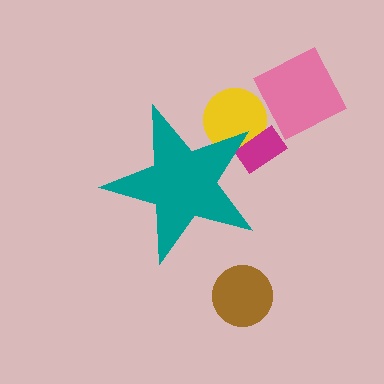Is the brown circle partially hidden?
No, the brown circle is fully visible.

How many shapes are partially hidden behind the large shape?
2 shapes are partially hidden.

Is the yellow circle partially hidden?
Yes, the yellow circle is partially hidden behind the teal star.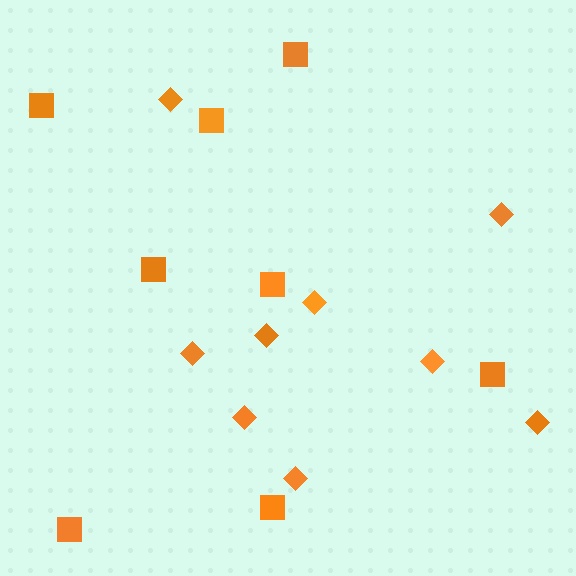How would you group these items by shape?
There are 2 groups: one group of diamonds (9) and one group of squares (8).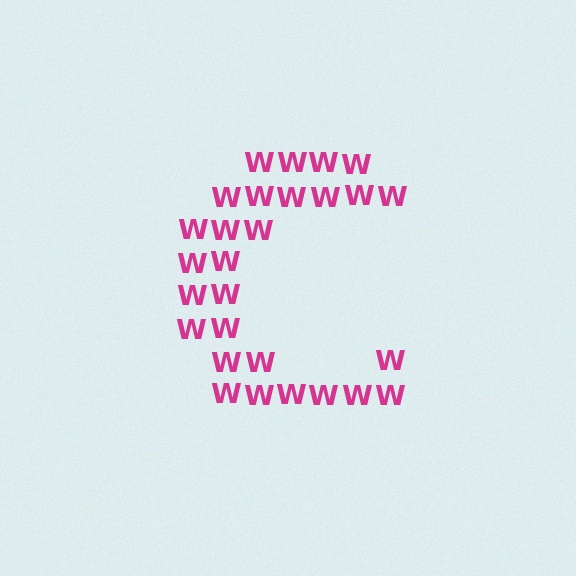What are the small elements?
The small elements are letter W's.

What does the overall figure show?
The overall figure shows the letter C.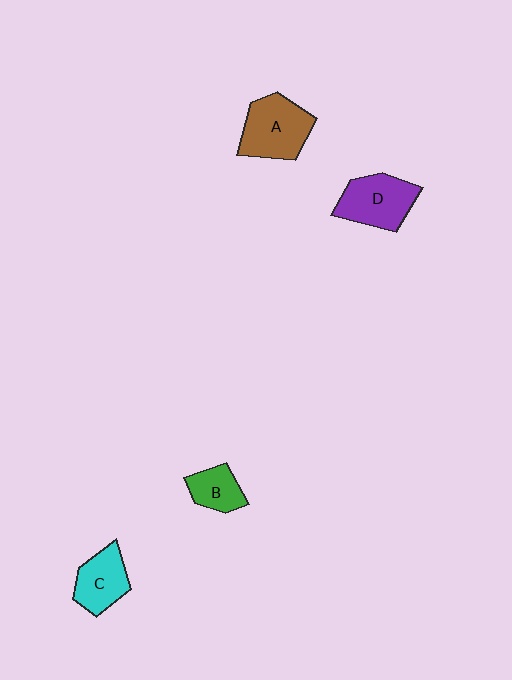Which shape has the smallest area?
Shape B (green).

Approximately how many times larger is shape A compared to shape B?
Approximately 1.8 times.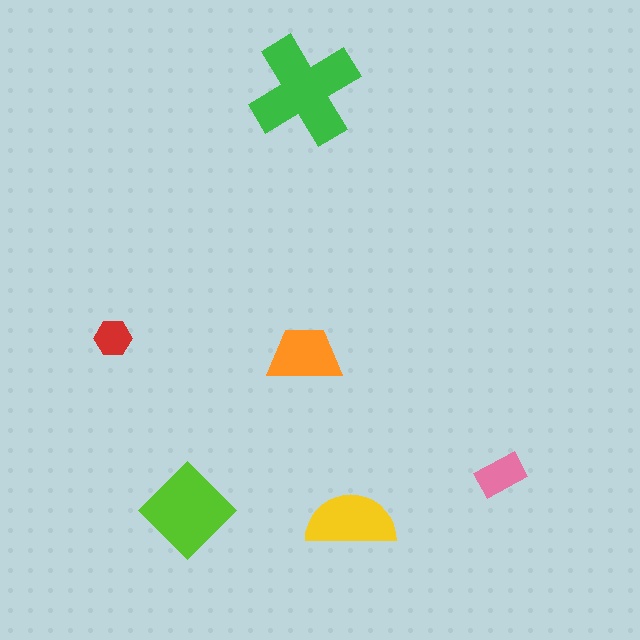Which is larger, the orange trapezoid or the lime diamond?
The lime diamond.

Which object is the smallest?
The red hexagon.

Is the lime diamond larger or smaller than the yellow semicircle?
Larger.